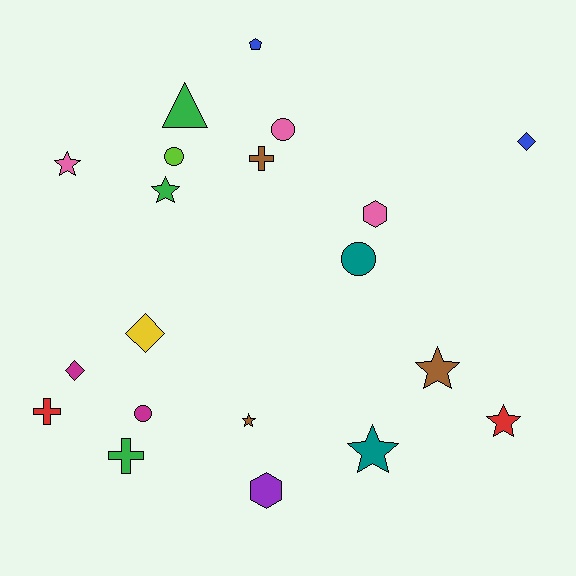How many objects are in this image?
There are 20 objects.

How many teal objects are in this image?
There are 2 teal objects.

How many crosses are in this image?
There are 3 crosses.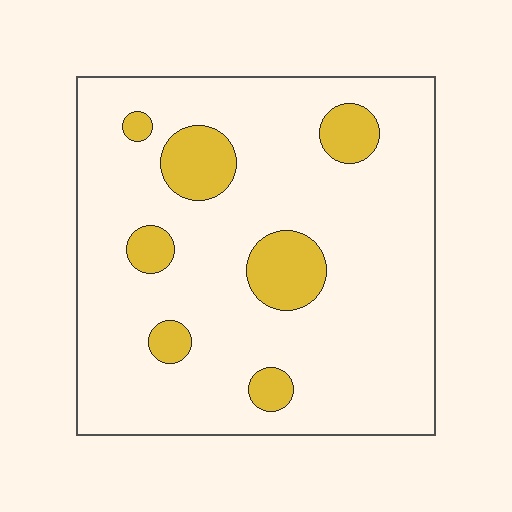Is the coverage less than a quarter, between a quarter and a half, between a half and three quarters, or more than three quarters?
Less than a quarter.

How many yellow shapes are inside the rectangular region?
7.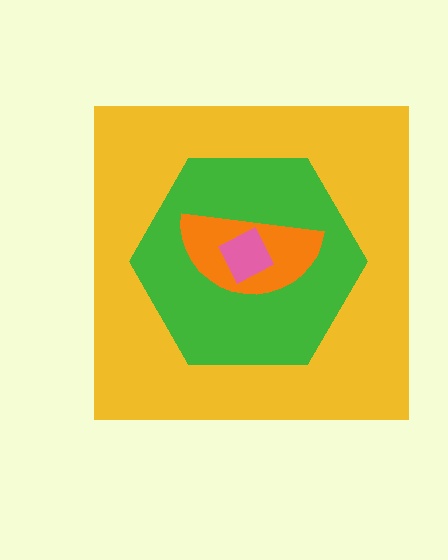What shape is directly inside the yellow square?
The green hexagon.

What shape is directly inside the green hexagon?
The orange semicircle.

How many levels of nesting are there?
4.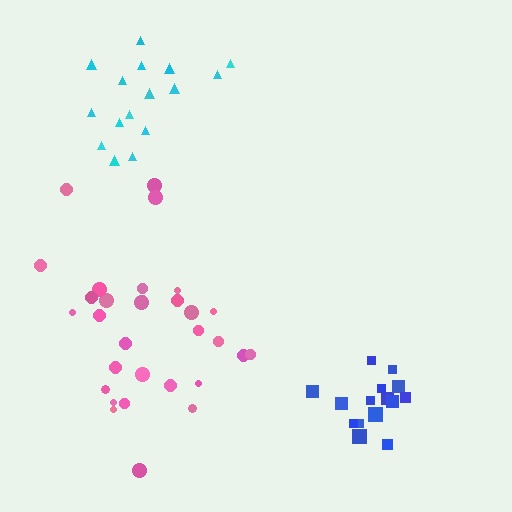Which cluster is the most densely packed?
Blue.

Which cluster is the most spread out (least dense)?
Pink.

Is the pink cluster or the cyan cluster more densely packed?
Cyan.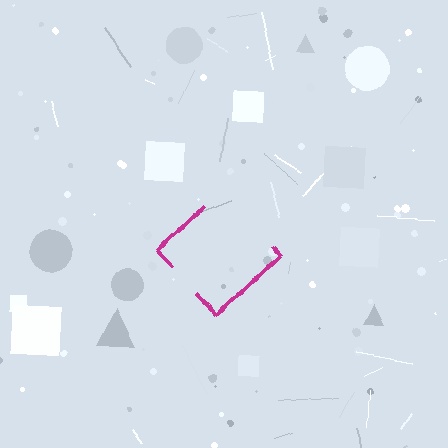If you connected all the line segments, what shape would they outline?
They would outline a diamond.